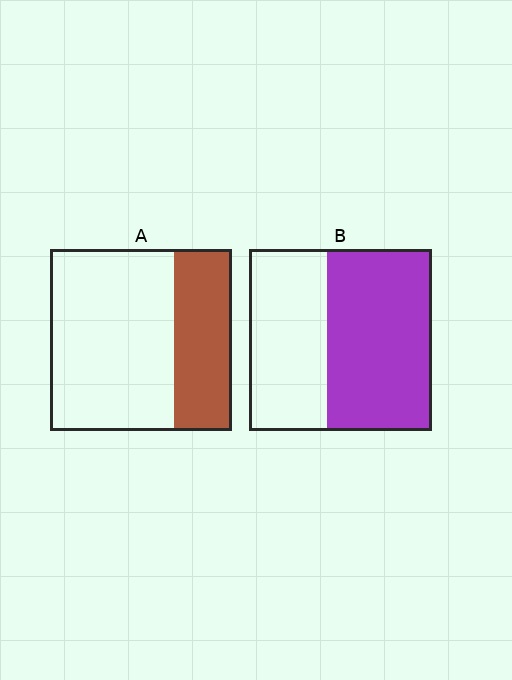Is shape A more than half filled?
No.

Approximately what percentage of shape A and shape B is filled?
A is approximately 30% and B is approximately 55%.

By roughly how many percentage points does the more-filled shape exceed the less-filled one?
By roughly 25 percentage points (B over A).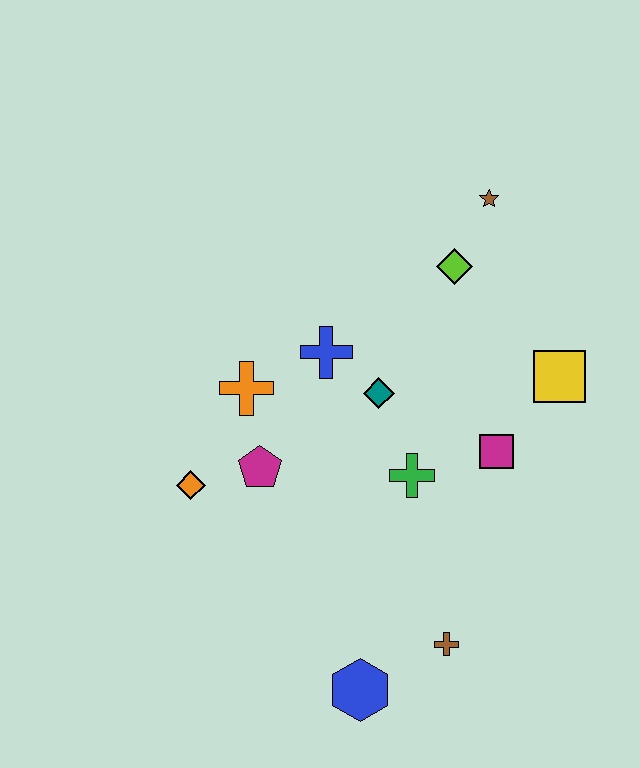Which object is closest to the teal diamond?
The blue cross is closest to the teal diamond.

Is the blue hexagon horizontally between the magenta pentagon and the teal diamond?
Yes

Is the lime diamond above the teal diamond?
Yes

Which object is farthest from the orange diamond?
The brown star is farthest from the orange diamond.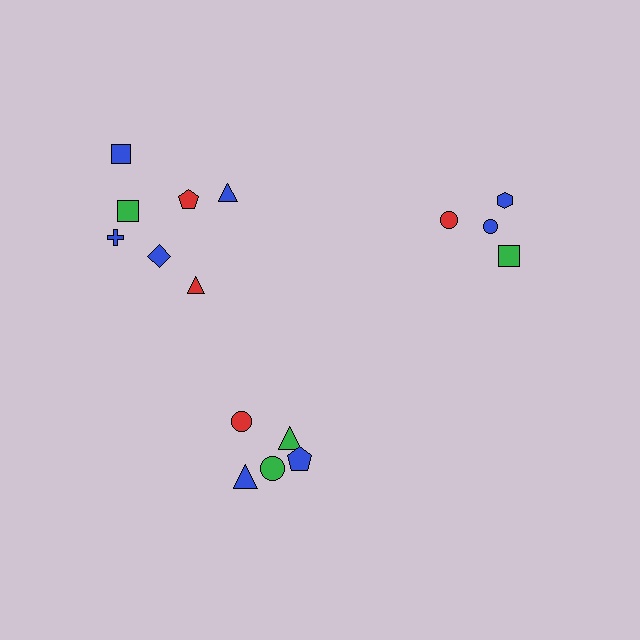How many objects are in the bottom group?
There are 5 objects.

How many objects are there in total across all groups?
There are 16 objects.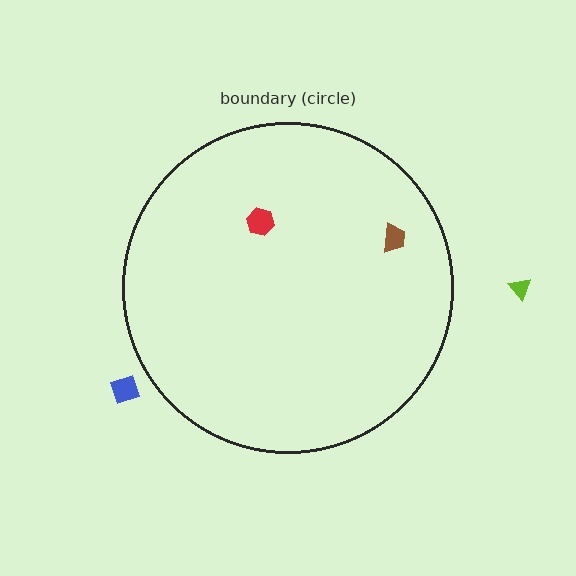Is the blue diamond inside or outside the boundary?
Outside.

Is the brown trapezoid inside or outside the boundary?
Inside.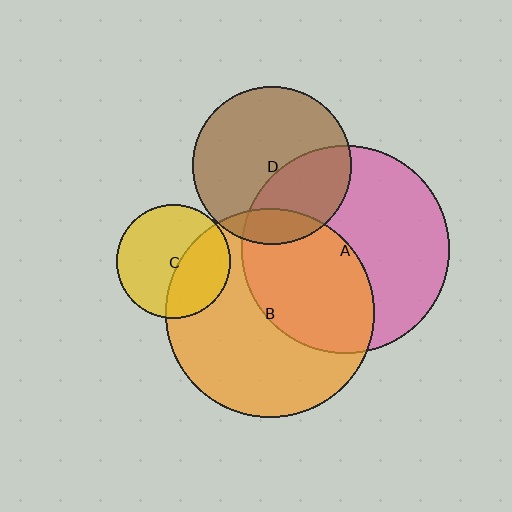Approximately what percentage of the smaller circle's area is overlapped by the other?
Approximately 40%.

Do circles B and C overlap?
Yes.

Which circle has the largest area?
Circle B (orange).